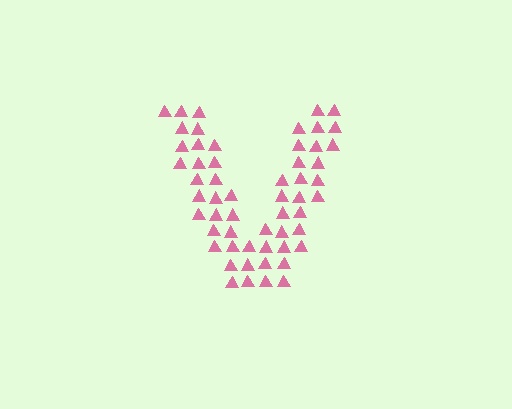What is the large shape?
The large shape is the letter V.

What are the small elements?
The small elements are triangles.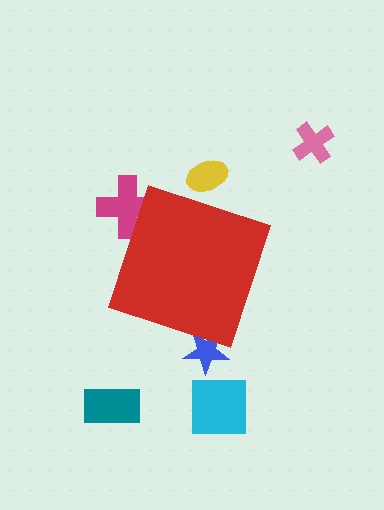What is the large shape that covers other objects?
A red diamond.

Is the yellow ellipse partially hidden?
Yes, the yellow ellipse is partially hidden behind the red diamond.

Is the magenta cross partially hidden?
Yes, the magenta cross is partially hidden behind the red diamond.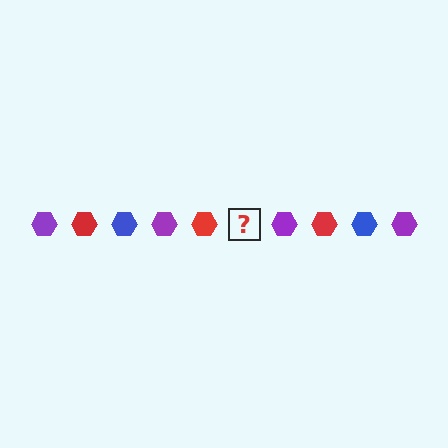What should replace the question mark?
The question mark should be replaced with a blue hexagon.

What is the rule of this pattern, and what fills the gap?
The rule is that the pattern cycles through purple, red, blue hexagons. The gap should be filled with a blue hexagon.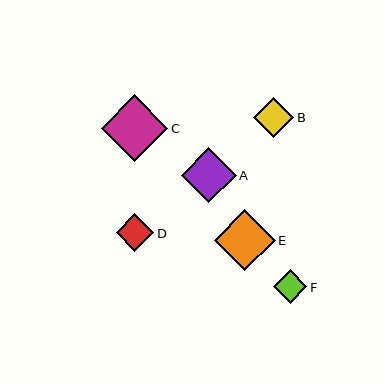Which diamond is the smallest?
Diamond F is the smallest with a size of approximately 34 pixels.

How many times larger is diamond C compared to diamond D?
Diamond C is approximately 1.8 times the size of diamond D.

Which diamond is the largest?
Diamond C is the largest with a size of approximately 66 pixels.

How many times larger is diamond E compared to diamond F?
Diamond E is approximately 1.8 times the size of diamond F.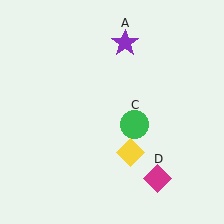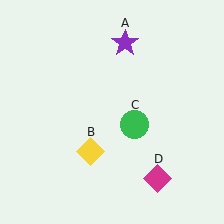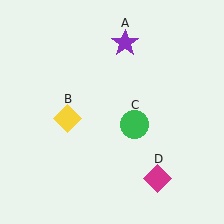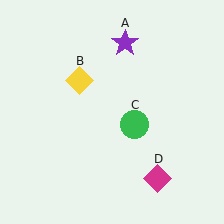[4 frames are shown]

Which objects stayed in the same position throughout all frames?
Purple star (object A) and green circle (object C) and magenta diamond (object D) remained stationary.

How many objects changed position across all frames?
1 object changed position: yellow diamond (object B).